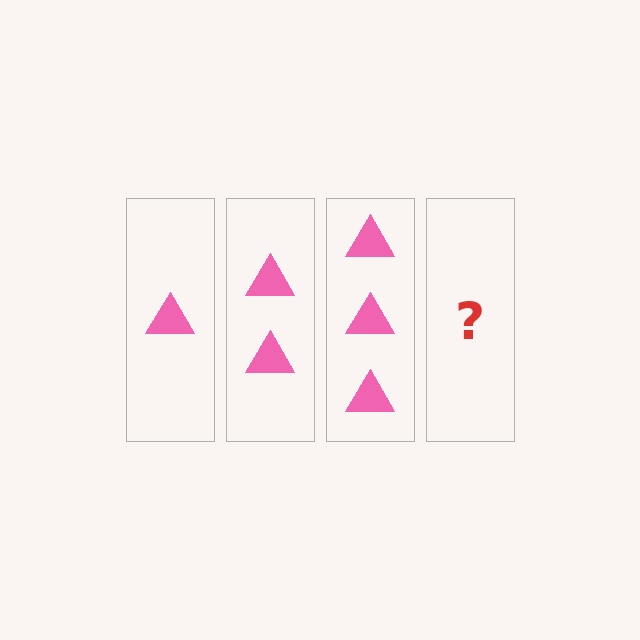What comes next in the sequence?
The next element should be 4 triangles.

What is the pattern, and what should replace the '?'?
The pattern is that each step adds one more triangle. The '?' should be 4 triangles.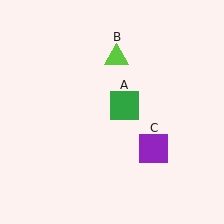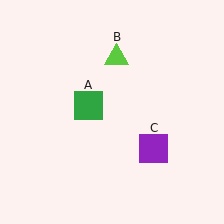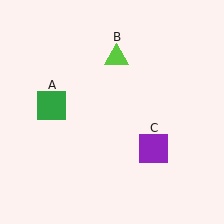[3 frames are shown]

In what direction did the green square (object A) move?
The green square (object A) moved left.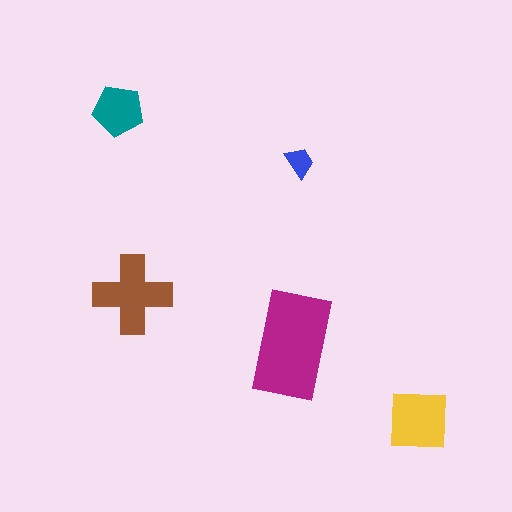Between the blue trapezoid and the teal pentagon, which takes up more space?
The teal pentagon.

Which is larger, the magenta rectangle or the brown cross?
The magenta rectangle.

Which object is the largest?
The magenta rectangle.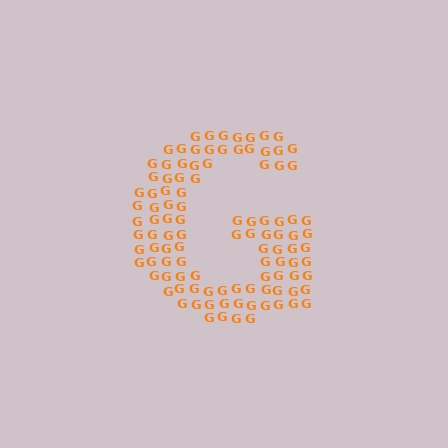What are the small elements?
The small elements are letter G's.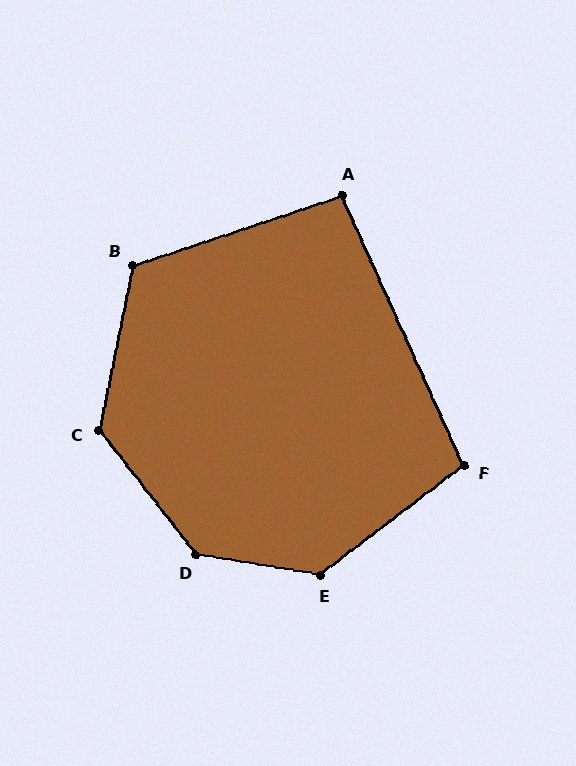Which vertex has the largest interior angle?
D, at approximately 137 degrees.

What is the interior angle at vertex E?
Approximately 133 degrees (obtuse).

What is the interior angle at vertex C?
Approximately 131 degrees (obtuse).